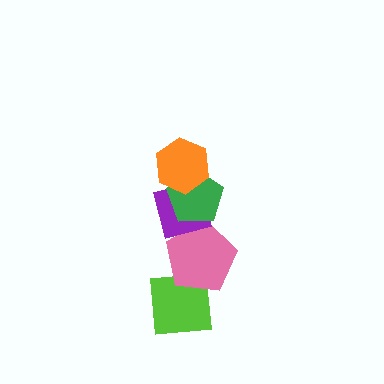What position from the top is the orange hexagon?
The orange hexagon is 1st from the top.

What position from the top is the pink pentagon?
The pink pentagon is 4th from the top.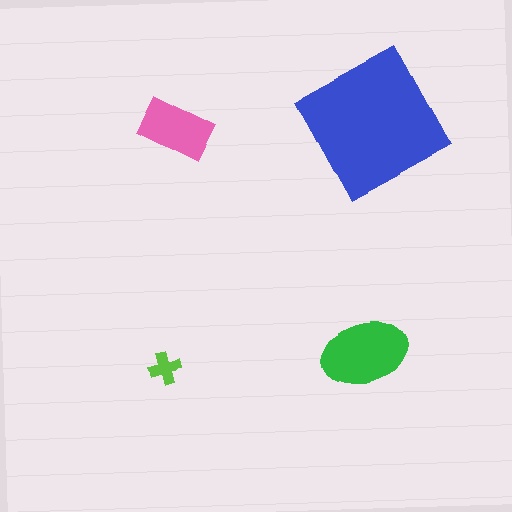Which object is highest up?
The pink rectangle is topmost.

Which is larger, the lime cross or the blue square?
The blue square.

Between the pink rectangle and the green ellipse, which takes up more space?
The green ellipse.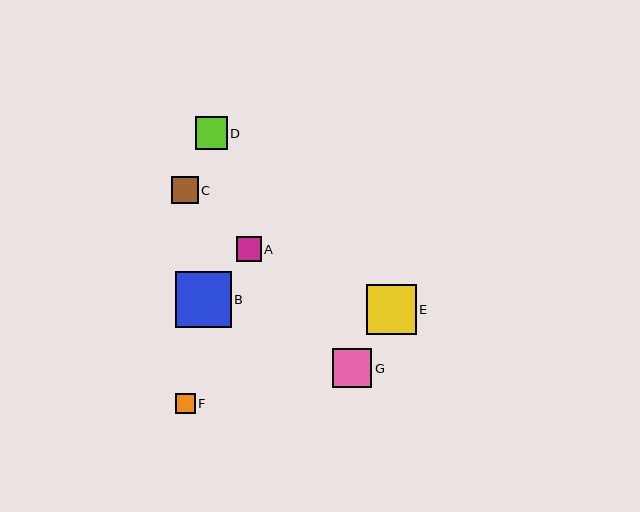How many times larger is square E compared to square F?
Square E is approximately 2.5 times the size of square F.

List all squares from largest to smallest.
From largest to smallest: B, E, G, D, C, A, F.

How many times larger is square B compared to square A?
Square B is approximately 2.2 times the size of square A.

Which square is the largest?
Square B is the largest with a size of approximately 55 pixels.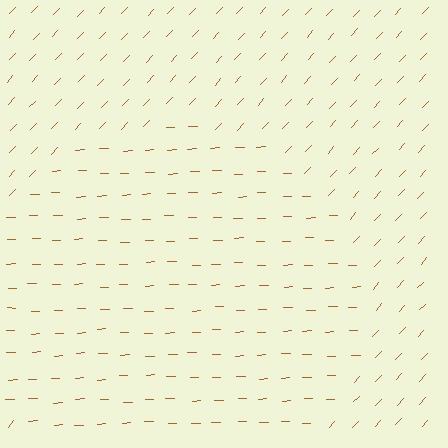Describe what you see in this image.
The image is filled with small brown line segments. A circle region in the image has lines oriented differently from the surrounding lines, creating a visible texture boundary.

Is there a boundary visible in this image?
Yes, there is a texture boundary formed by a change in line orientation.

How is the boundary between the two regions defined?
The boundary is defined purely by a change in line orientation (approximately 45 degrees difference). All lines are the same color and thickness.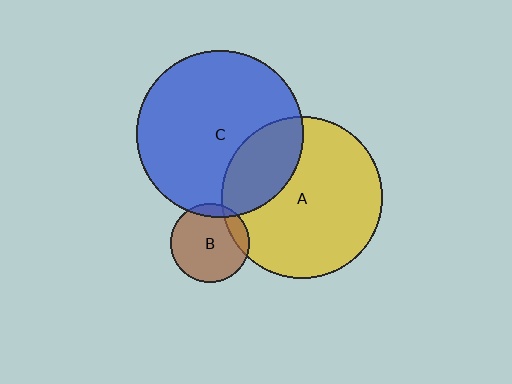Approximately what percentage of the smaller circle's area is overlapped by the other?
Approximately 25%.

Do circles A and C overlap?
Yes.